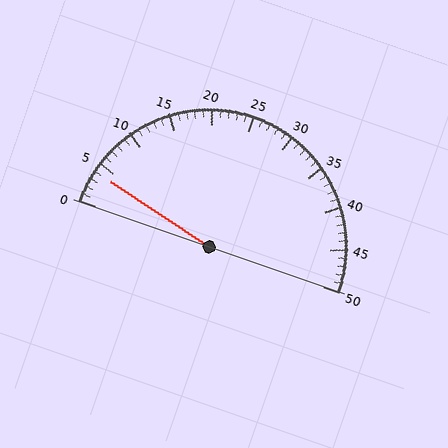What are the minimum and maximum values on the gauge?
The gauge ranges from 0 to 50.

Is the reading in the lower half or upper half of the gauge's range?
The reading is in the lower half of the range (0 to 50).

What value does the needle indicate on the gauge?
The needle indicates approximately 4.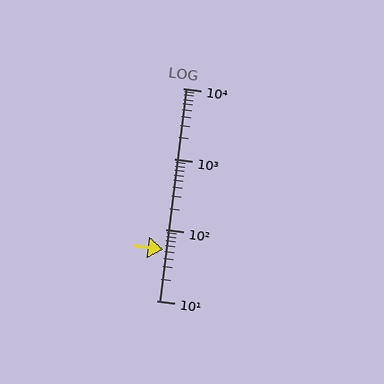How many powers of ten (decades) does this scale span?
The scale spans 3 decades, from 10 to 10000.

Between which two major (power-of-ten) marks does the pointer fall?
The pointer is between 10 and 100.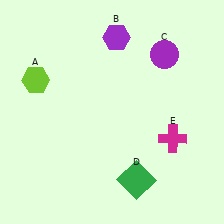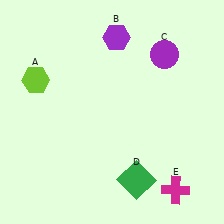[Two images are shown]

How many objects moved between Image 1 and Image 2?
1 object moved between the two images.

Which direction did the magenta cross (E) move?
The magenta cross (E) moved down.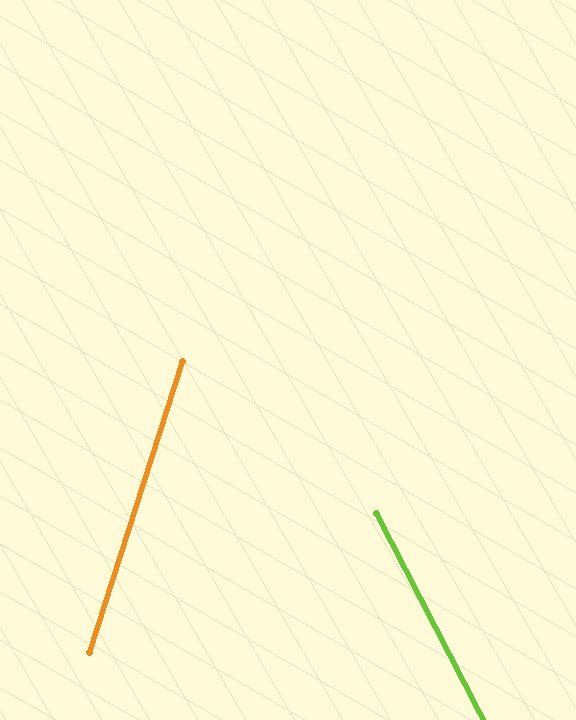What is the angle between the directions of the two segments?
Approximately 45 degrees.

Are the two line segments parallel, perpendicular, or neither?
Neither parallel nor perpendicular — they differ by about 45°.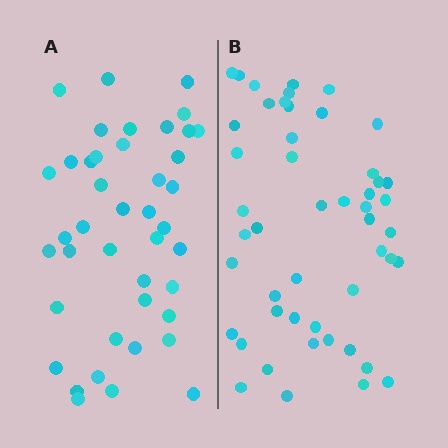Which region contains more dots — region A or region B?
Region B (the right region) has more dots.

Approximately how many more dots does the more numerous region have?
Region B has roughly 8 or so more dots than region A.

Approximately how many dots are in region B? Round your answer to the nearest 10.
About 50 dots. (The exact count is 49, which rounds to 50.)